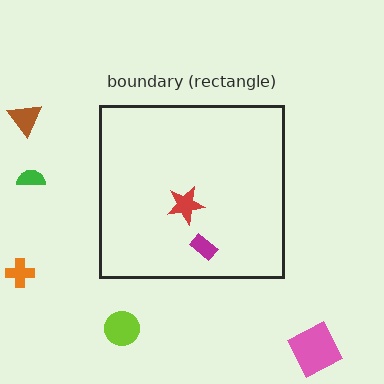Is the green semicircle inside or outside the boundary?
Outside.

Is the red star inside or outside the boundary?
Inside.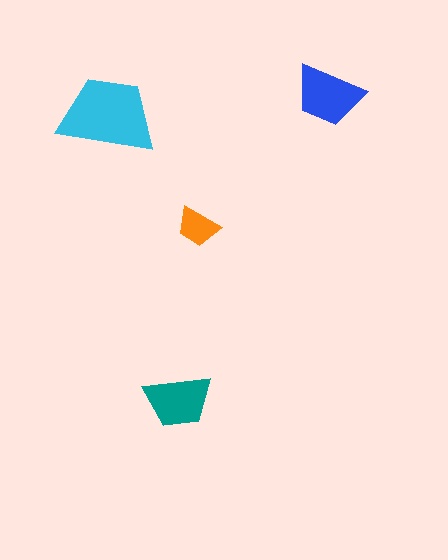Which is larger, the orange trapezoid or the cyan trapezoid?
The cyan one.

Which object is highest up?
The blue trapezoid is topmost.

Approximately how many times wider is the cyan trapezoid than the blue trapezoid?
About 1.5 times wider.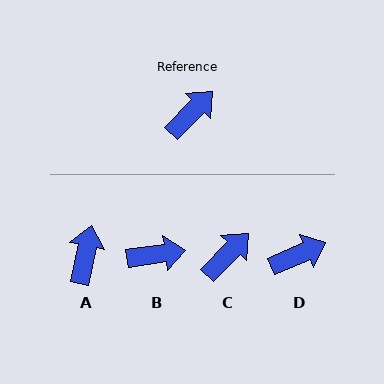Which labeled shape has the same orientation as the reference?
C.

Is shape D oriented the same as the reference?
No, it is off by about 22 degrees.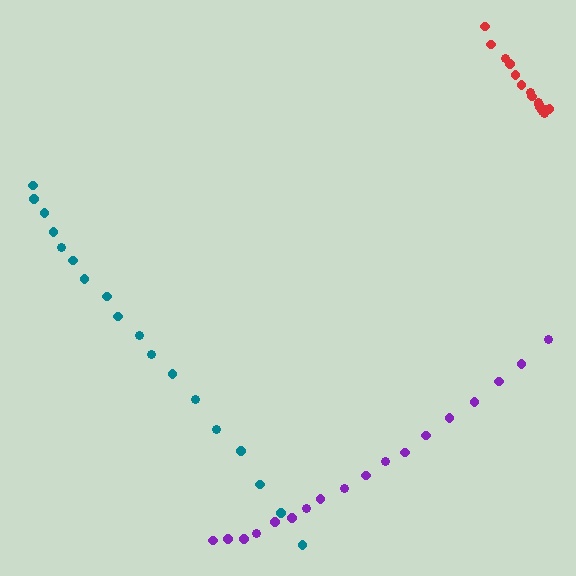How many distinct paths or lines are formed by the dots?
There are 3 distinct paths.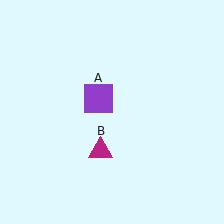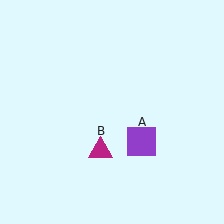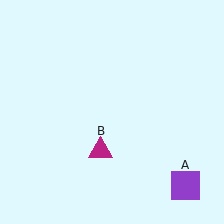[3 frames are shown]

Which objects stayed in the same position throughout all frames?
Magenta triangle (object B) remained stationary.